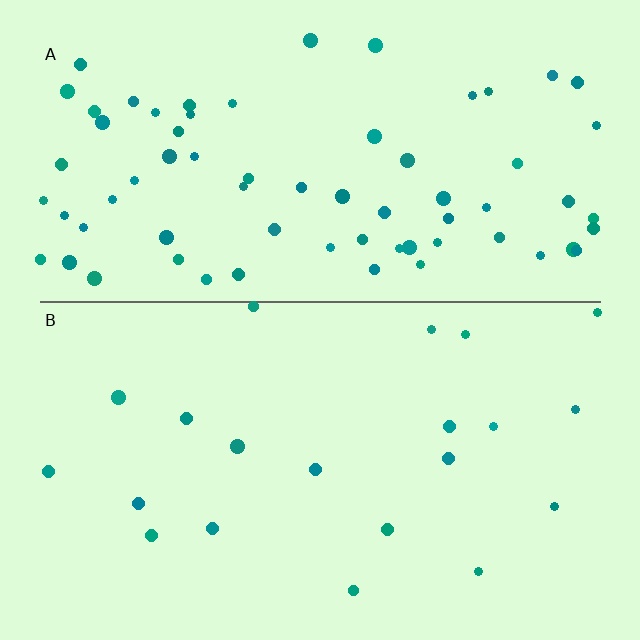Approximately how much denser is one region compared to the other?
Approximately 3.3× — region A over region B.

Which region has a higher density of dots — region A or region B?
A (the top).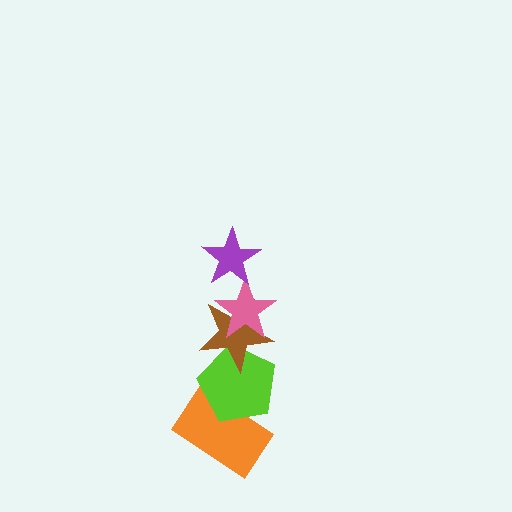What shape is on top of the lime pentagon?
The brown star is on top of the lime pentagon.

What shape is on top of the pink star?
The purple star is on top of the pink star.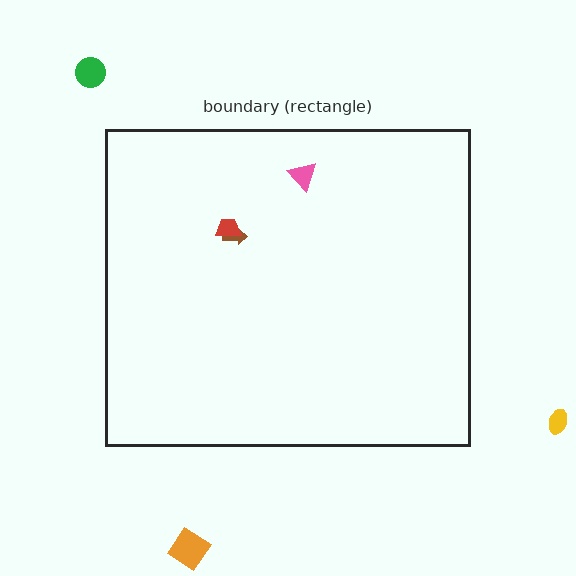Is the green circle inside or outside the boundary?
Outside.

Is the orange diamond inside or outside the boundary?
Outside.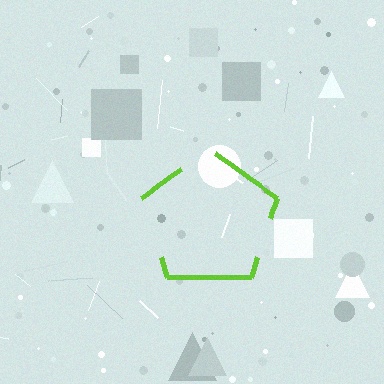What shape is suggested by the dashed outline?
The dashed outline suggests a pentagon.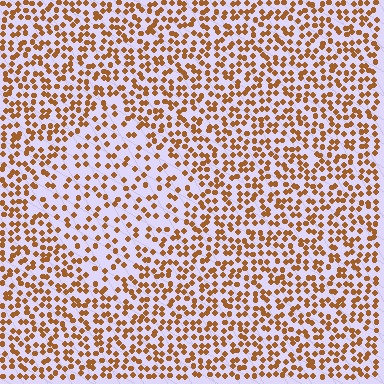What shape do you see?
I see a diamond.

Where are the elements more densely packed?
The elements are more densely packed outside the diamond boundary.